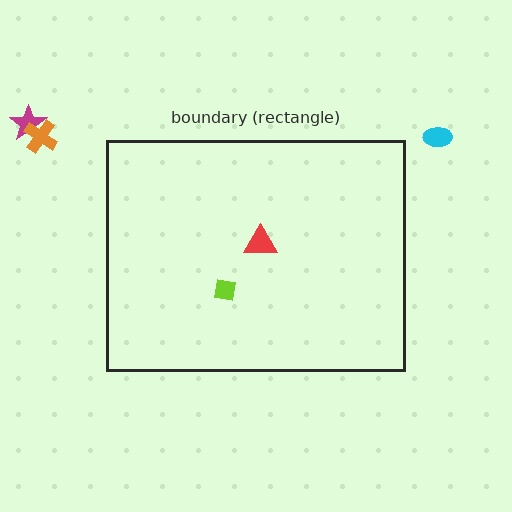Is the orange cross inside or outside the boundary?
Outside.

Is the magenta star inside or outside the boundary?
Outside.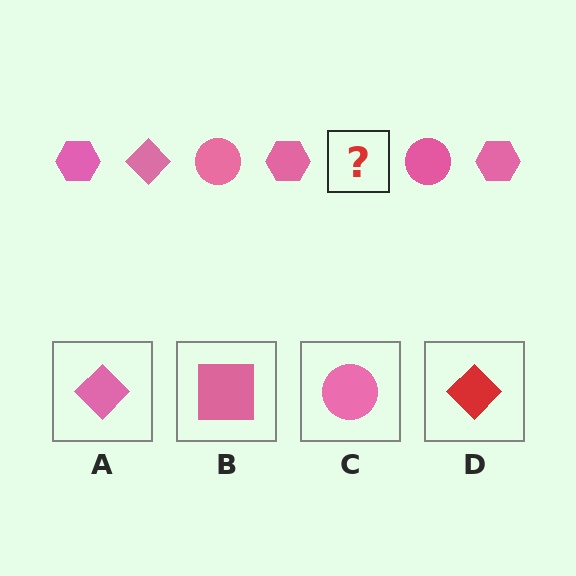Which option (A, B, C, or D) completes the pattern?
A.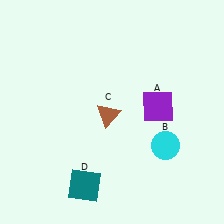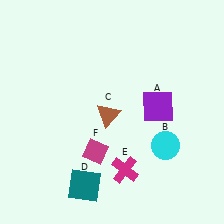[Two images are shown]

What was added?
A magenta cross (E), a magenta diamond (F) were added in Image 2.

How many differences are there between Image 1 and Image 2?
There are 2 differences between the two images.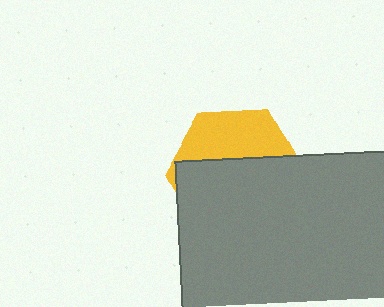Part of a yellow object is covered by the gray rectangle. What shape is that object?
It is a hexagon.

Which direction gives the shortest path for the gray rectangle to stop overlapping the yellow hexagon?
Moving down gives the shortest separation.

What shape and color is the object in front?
The object in front is a gray rectangle.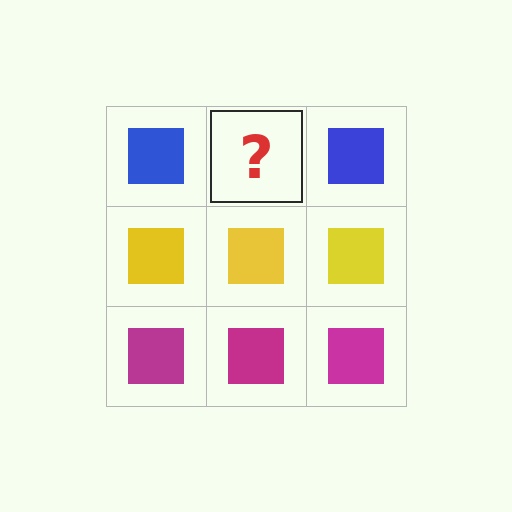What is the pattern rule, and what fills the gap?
The rule is that each row has a consistent color. The gap should be filled with a blue square.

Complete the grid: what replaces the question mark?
The question mark should be replaced with a blue square.